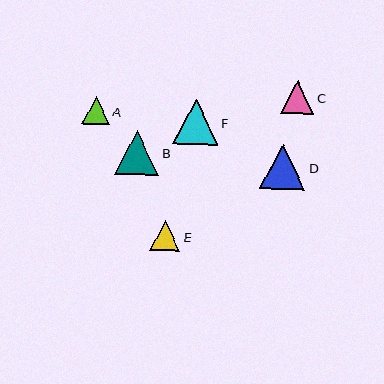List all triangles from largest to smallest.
From largest to smallest: F, D, B, C, E, A.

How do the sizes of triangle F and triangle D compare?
Triangle F and triangle D are approximately the same size.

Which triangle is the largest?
Triangle F is the largest with a size of approximately 46 pixels.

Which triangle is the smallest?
Triangle A is the smallest with a size of approximately 28 pixels.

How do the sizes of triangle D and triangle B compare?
Triangle D and triangle B are approximately the same size.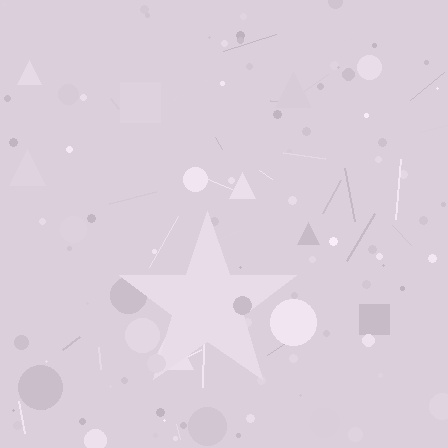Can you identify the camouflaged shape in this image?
The camouflaged shape is a star.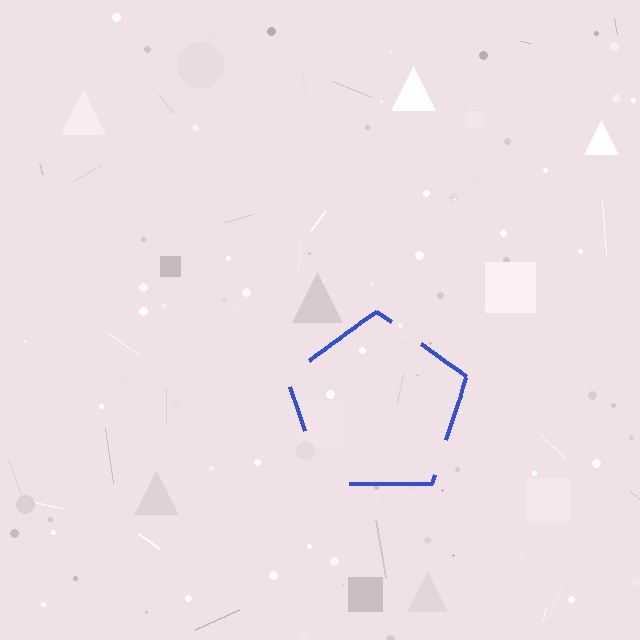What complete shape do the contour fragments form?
The contour fragments form a pentagon.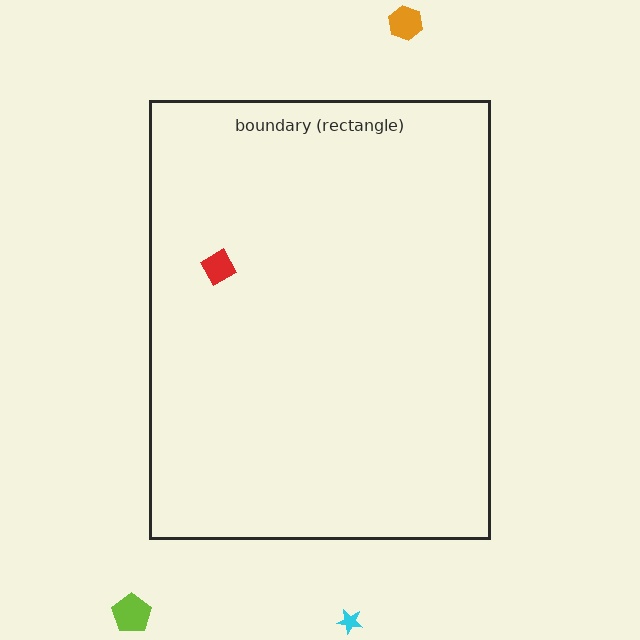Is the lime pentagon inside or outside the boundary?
Outside.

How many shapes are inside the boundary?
1 inside, 3 outside.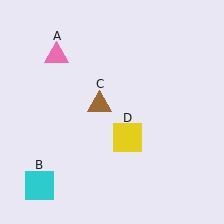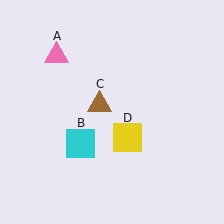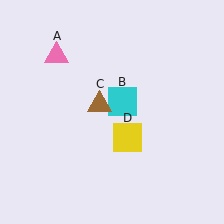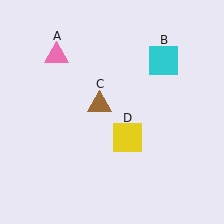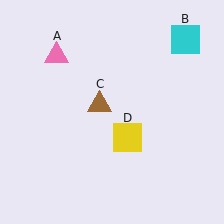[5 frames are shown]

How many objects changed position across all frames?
1 object changed position: cyan square (object B).